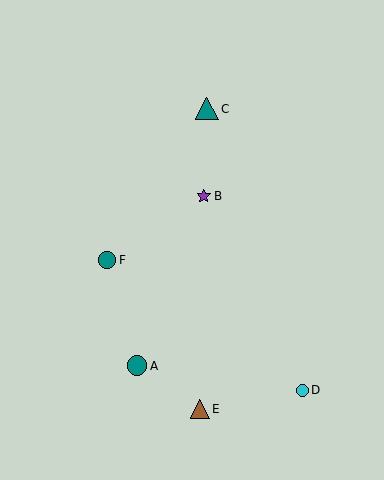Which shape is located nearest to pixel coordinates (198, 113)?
The teal triangle (labeled C) at (207, 109) is nearest to that location.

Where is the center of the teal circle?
The center of the teal circle is at (107, 260).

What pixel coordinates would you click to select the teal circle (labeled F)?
Click at (107, 260) to select the teal circle F.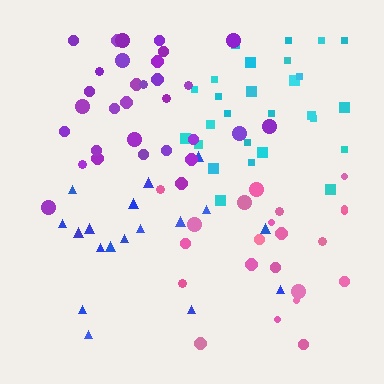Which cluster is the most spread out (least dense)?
Pink.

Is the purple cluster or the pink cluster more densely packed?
Purple.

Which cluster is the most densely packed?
Purple.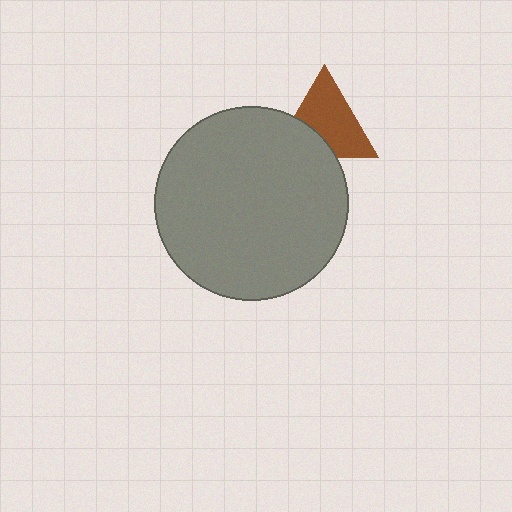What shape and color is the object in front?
The object in front is a gray circle.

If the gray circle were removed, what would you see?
You would see the complete brown triangle.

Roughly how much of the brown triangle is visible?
Most of it is visible (roughly 69%).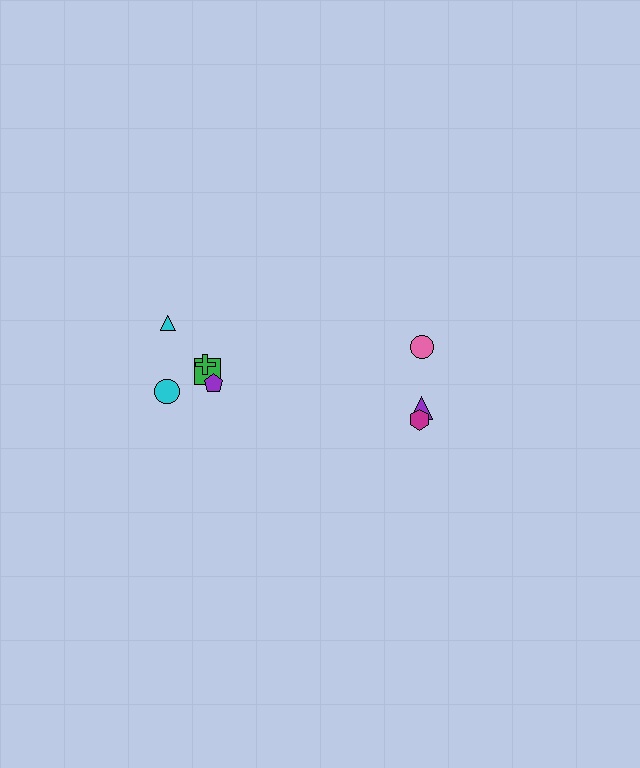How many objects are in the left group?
There are 5 objects.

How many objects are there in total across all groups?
There are 8 objects.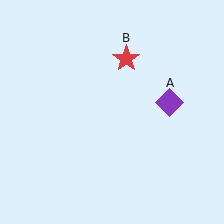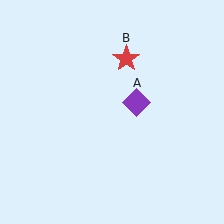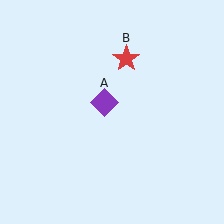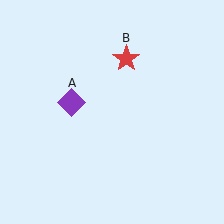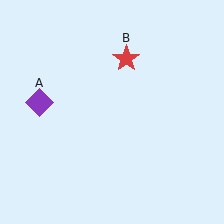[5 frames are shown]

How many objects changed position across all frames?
1 object changed position: purple diamond (object A).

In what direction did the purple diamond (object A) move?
The purple diamond (object A) moved left.